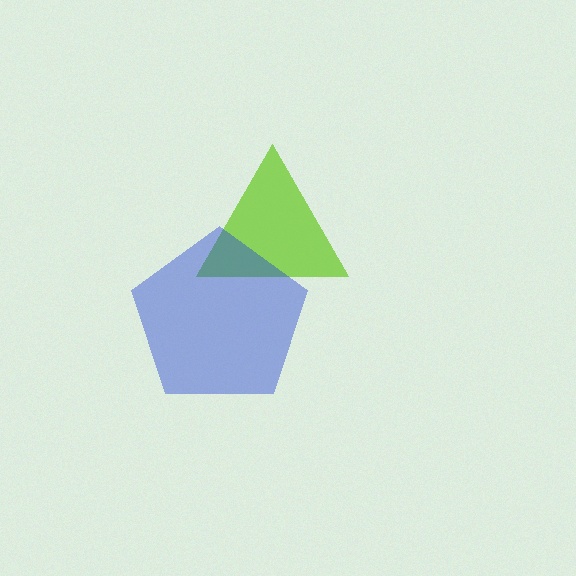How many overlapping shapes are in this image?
There are 2 overlapping shapes in the image.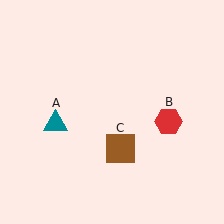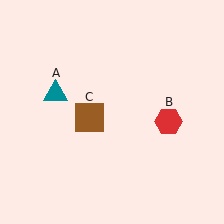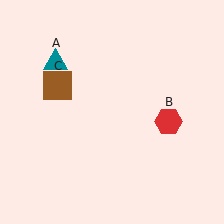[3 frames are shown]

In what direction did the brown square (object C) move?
The brown square (object C) moved up and to the left.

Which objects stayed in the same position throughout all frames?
Red hexagon (object B) remained stationary.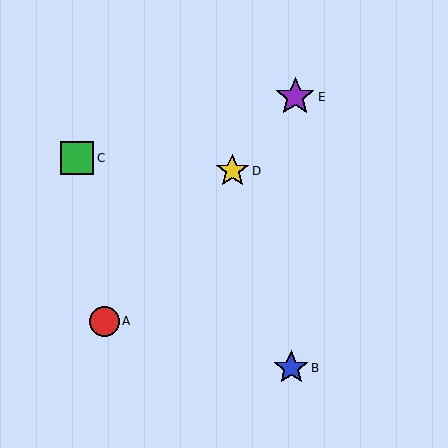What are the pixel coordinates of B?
Object B is at (291, 368).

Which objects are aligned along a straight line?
Objects A, D, E are aligned along a straight line.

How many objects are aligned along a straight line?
3 objects (A, D, E) are aligned along a straight line.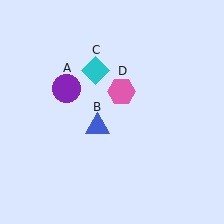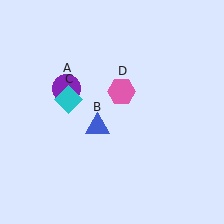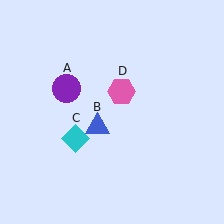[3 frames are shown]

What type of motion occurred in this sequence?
The cyan diamond (object C) rotated counterclockwise around the center of the scene.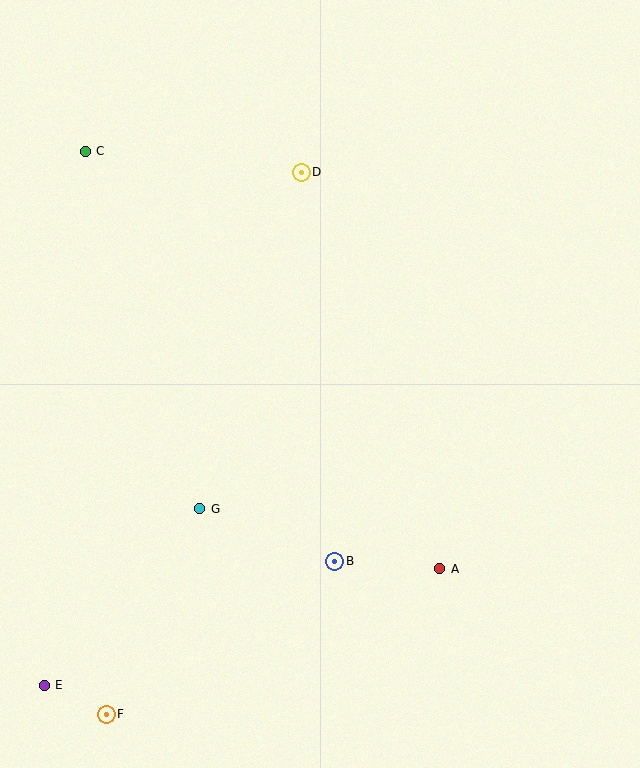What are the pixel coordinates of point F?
Point F is at (106, 714).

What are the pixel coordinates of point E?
Point E is at (44, 685).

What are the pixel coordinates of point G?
Point G is at (200, 509).